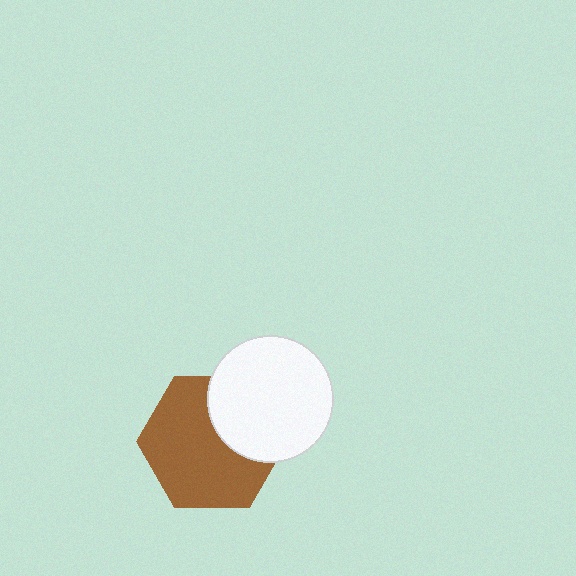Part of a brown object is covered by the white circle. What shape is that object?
It is a hexagon.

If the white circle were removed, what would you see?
You would see the complete brown hexagon.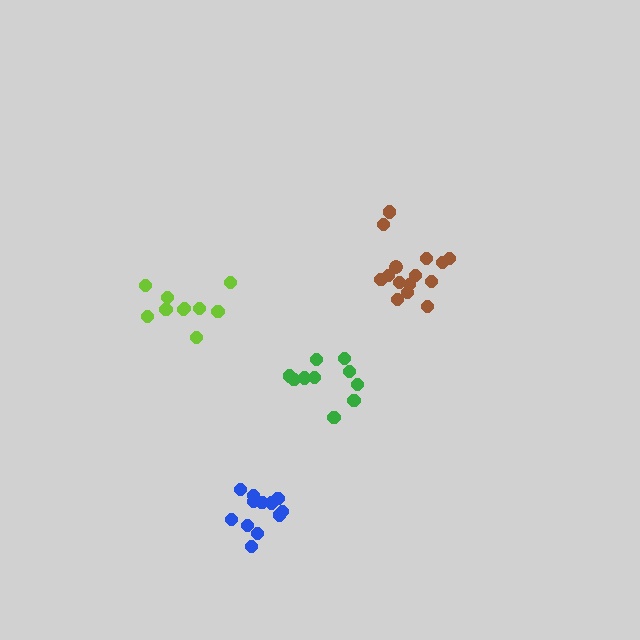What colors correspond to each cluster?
The clusters are colored: green, lime, blue, brown.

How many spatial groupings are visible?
There are 4 spatial groupings.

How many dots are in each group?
Group 1: 10 dots, Group 2: 11 dots, Group 3: 12 dots, Group 4: 15 dots (48 total).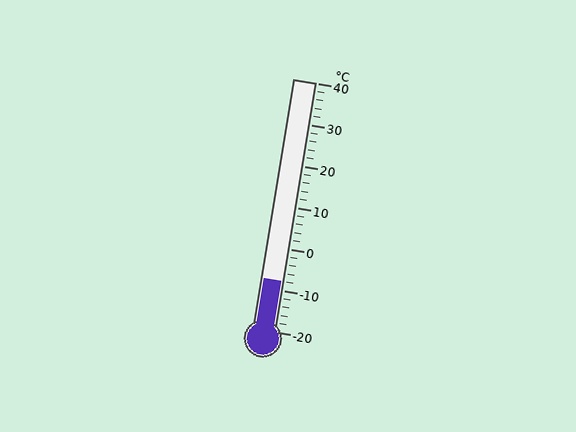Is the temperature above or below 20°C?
The temperature is below 20°C.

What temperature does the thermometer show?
The thermometer shows approximately -8°C.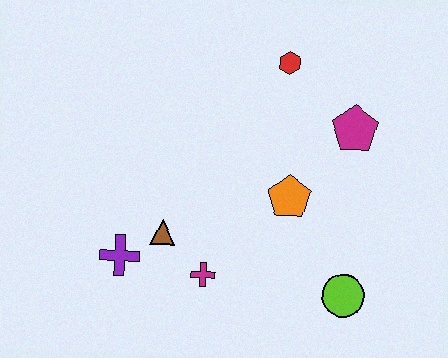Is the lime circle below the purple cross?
Yes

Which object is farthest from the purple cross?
The magenta pentagon is farthest from the purple cross.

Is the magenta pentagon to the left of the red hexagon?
No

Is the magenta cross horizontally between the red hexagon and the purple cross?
Yes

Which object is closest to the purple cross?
The brown triangle is closest to the purple cross.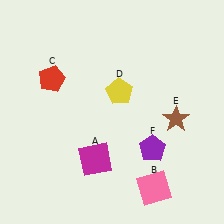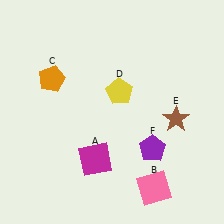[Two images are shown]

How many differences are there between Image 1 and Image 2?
There is 1 difference between the two images.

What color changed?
The pentagon (C) changed from red in Image 1 to orange in Image 2.